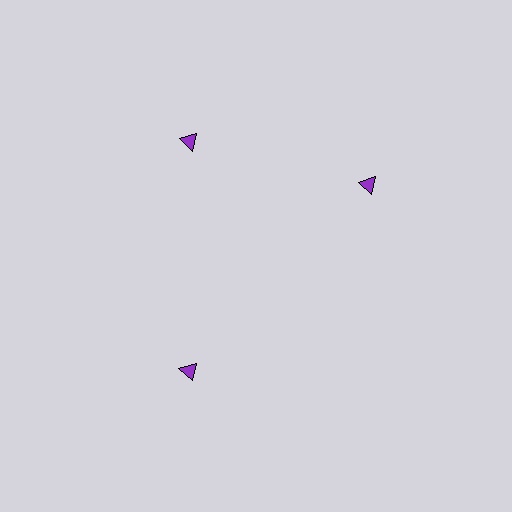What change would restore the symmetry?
The symmetry would be restored by rotating it back into even spacing with its neighbors so that all 3 triangles sit at equal angles and equal distance from the center.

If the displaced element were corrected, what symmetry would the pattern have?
It would have 3-fold rotational symmetry — the pattern would map onto itself every 120 degrees.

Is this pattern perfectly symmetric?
No. The 3 purple triangles are arranged in a ring, but one element near the 3 o'clock position is rotated out of alignment along the ring, breaking the 3-fold rotational symmetry.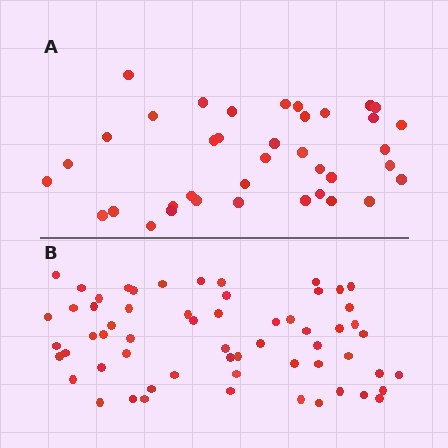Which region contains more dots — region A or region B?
Region B (the bottom region) has more dots.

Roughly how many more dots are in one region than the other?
Region B has approximately 20 more dots than region A.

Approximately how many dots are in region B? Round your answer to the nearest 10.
About 60 dots.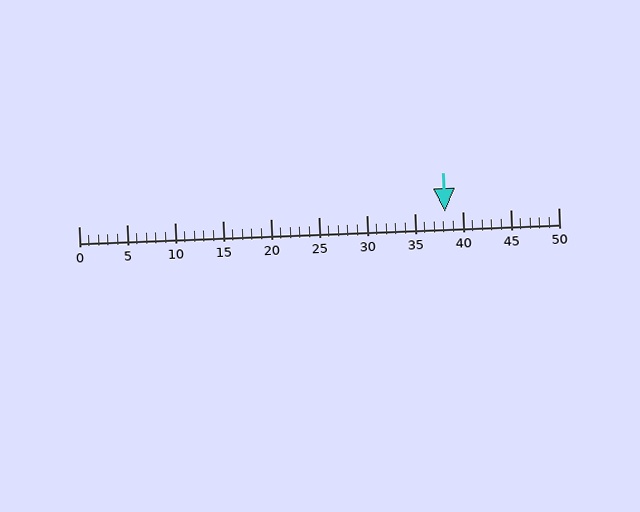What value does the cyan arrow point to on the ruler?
The cyan arrow points to approximately 38.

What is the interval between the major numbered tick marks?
The major tick marks are spaced 5 units apart.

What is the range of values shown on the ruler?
The ruler shows values from 0 to 50.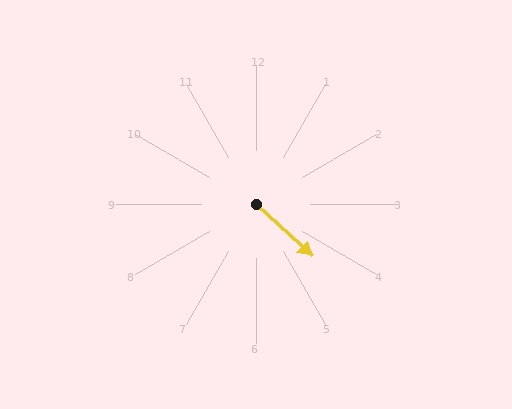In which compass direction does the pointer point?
Southeast.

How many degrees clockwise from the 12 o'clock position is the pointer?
Approximately 133 degrees.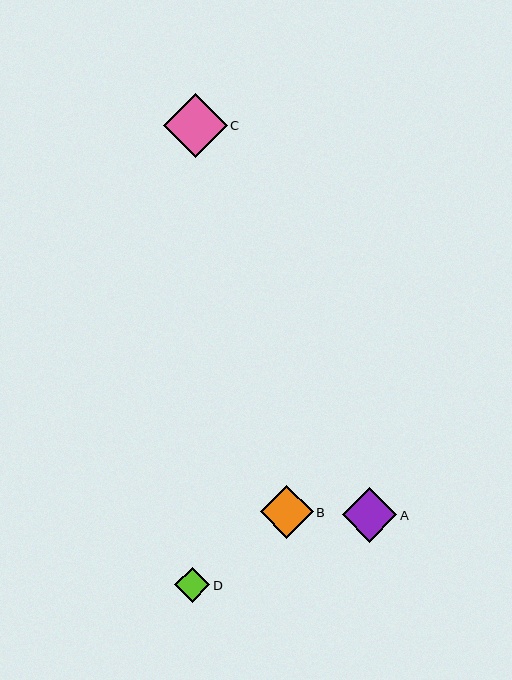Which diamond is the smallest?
Diamond D is the smallest with a size of approximately 35 pixels.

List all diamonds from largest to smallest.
From largest to smallest: C, A, B, D.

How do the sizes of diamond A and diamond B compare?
Diamond A and diamond B are approximately the same size.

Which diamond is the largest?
Diamond C is the largest with a size of approximately 64 pixels.